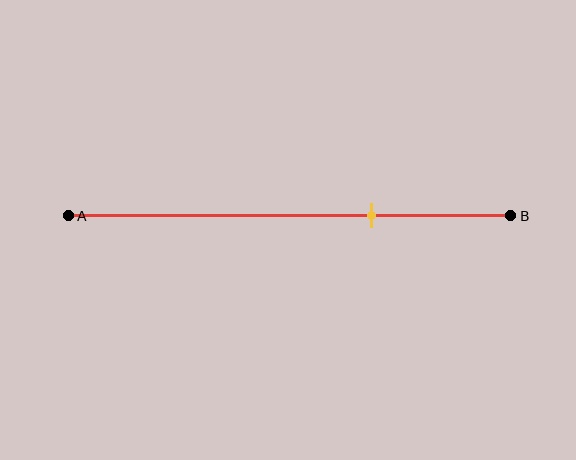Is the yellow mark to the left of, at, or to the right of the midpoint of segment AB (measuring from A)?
The yellow mark is to the right of the midpoint of segment AB.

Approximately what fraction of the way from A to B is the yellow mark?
The yellow mark is approximately 70% of the way from A to B.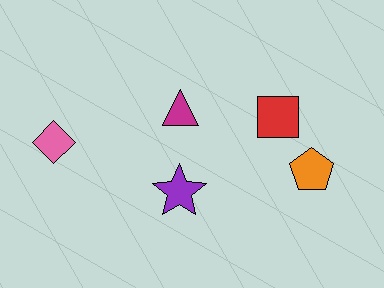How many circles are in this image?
There are no circles.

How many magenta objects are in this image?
There is 1 magenta object.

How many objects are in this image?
There are 5 objects.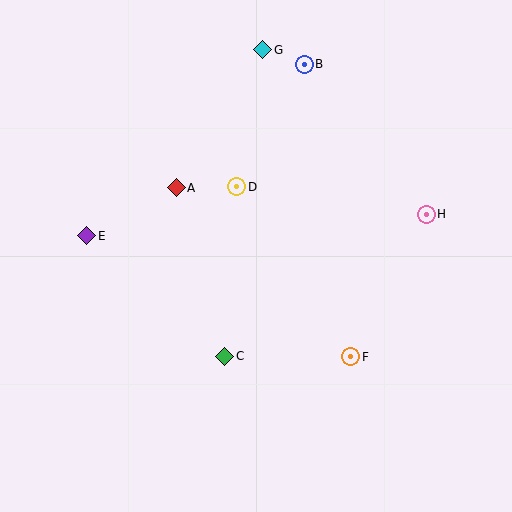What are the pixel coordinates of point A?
Point A is at (176, 188).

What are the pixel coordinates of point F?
Point F is at (351, 357).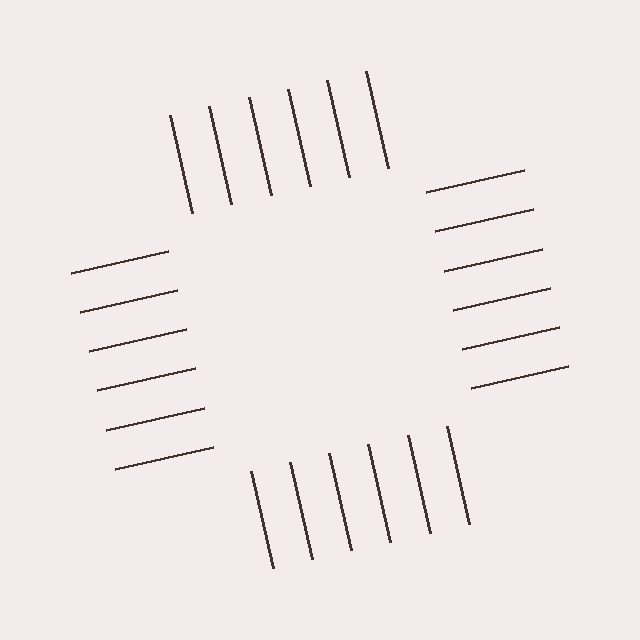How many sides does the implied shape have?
4 sides — the line-ends trace a square.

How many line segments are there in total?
24 — 6 along each of the 4 edges.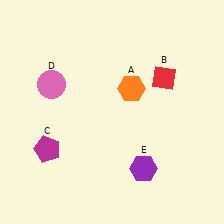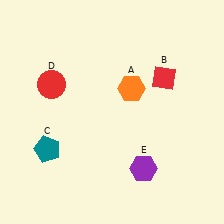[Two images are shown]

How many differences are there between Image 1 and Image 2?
There are 2 differences between the two images.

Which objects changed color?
C changed from magenta to teal. D changed from pink to red.